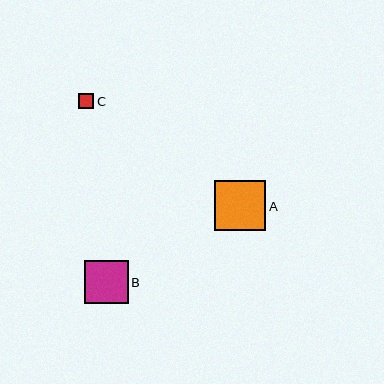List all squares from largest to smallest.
From largest to smallest: A, B, C.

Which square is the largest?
Square A is the largest with a size of approximately 51 pixels.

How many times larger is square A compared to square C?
Square A is approximately 3.4 times the size of square C.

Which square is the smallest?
Square C is the smallest with a size of approximately 15 pixels.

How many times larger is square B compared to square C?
Square B is approximately 2.9 times the size of square C.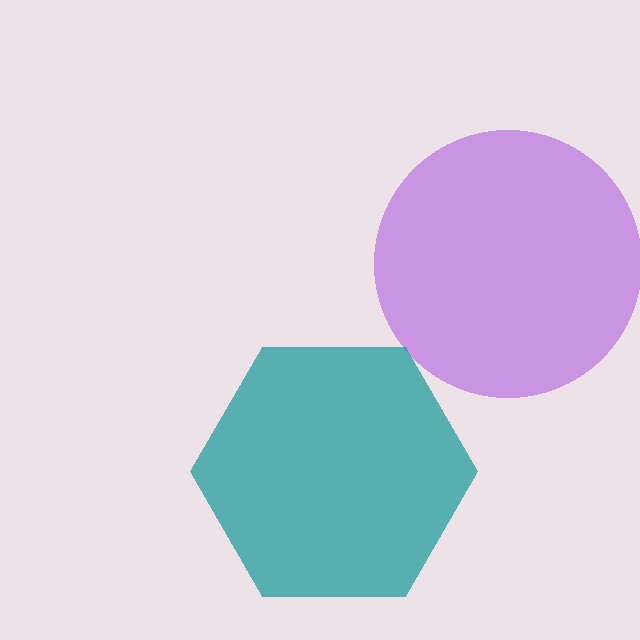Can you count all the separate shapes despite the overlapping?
Yes, there are 2 separate shapes.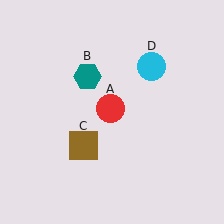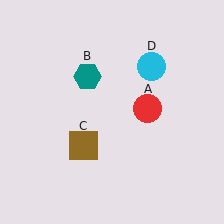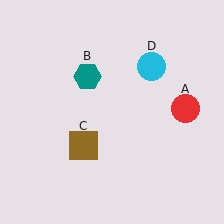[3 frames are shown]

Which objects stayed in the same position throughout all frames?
Teal hexagon (object B) and brown square (object C) and cyan circle (object D) remained stationary.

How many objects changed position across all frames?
1 object changed position: red circle (object A).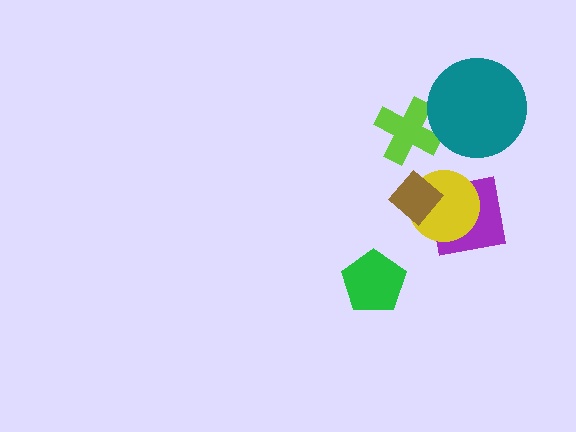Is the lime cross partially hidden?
Yes, it is partially covered by another shape.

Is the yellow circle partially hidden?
Yes, it is partially covered by another shape.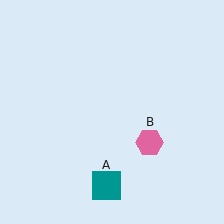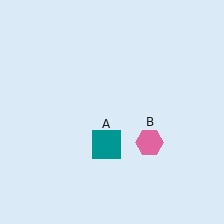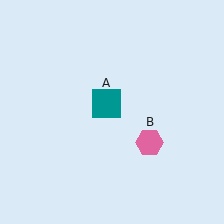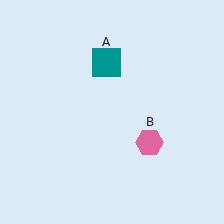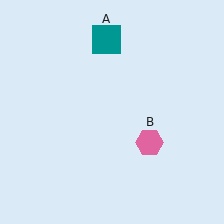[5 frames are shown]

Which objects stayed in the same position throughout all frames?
Pink hexagon (object B) remained stationary.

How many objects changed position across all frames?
1 object changed position: teal square (object A).